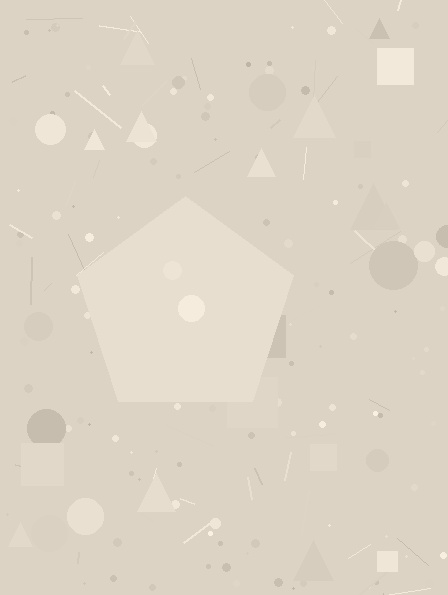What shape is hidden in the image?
A pentagon is hidden in the image.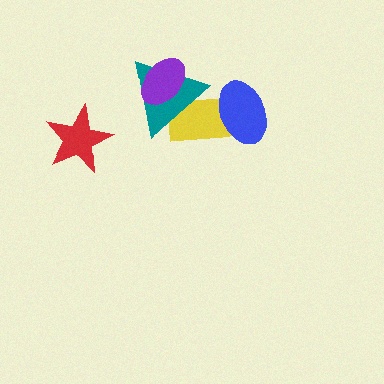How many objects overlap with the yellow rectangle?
2 objects overlap with the yellow rectangle.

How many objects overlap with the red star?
0 objects overlap with the red star.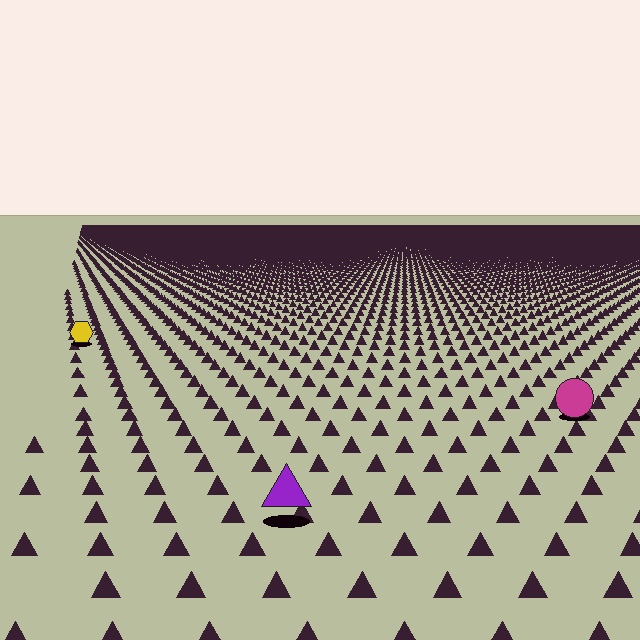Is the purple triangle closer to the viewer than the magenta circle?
Yes. The purple triangle is closer — you can tell from the texture gradient: the ground texture is coarser near it.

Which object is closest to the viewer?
The purple triangle is closest. The texture marks near it are larger and more spread out.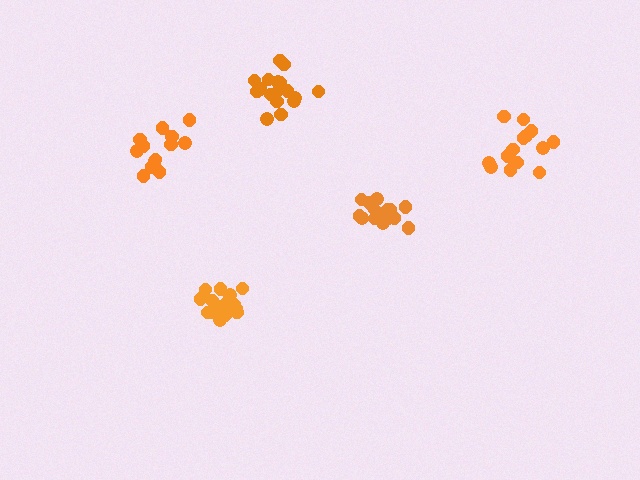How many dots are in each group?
Group 1: 16 dots, Group 2: 14 dots, Group 3: 15 dots, Group 4: 15 dots, Group 5: 17 dots (77 total).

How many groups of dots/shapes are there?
There are 5 groups.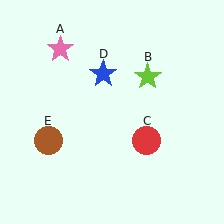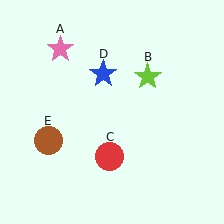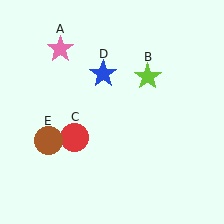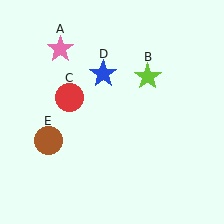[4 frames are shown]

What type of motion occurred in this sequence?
The red circle (object C) rotated clockwise around the center of the scene.